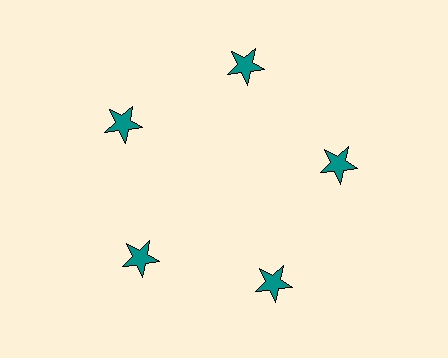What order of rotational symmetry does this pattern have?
This pattern has 5-fold rotational symmetry.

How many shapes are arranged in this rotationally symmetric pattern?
There are 5 shapes, arranged in 5 groups of 1.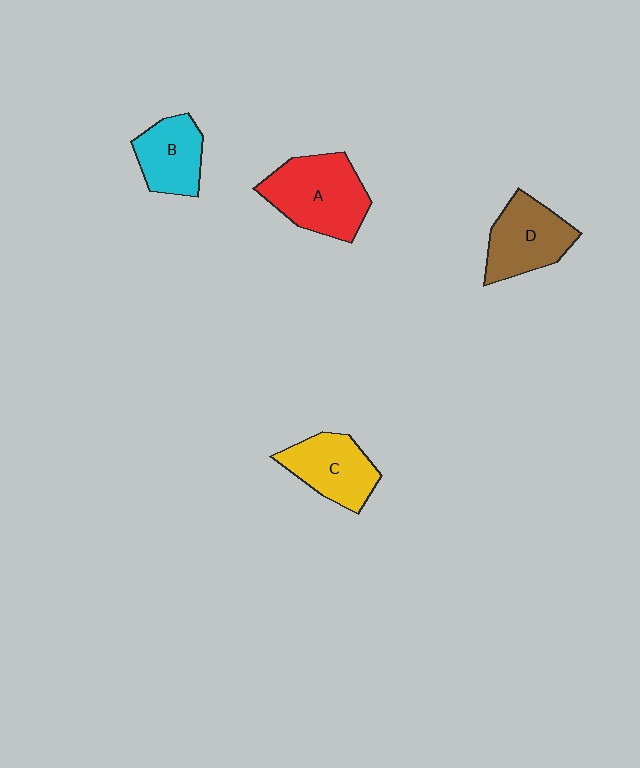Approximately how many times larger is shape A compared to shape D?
Approximately 1.2 times.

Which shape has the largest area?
Shape A (red).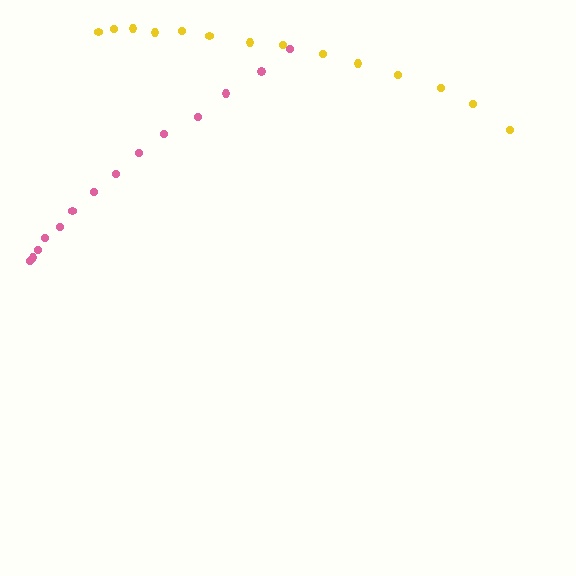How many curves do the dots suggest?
There are 2 distinct paths.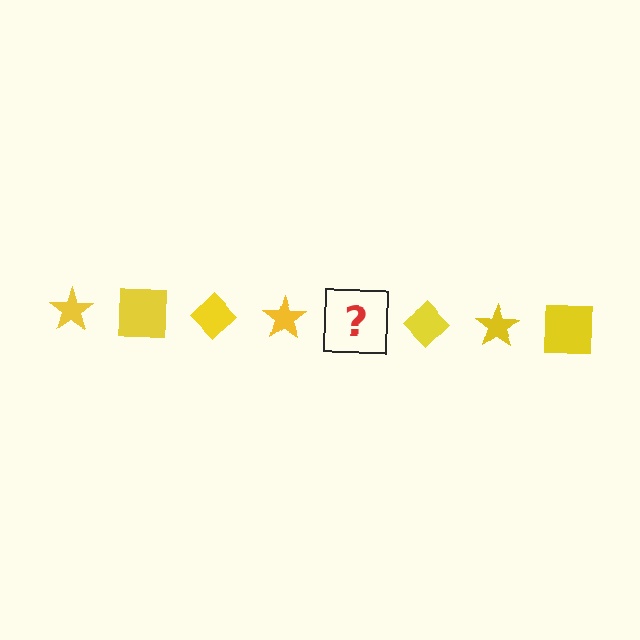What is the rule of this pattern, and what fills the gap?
The rule is that the pattern cycles through star, square, diamond shapes in yellow. The gap should be filled with a yellow square.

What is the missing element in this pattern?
The missing element is a yellow square.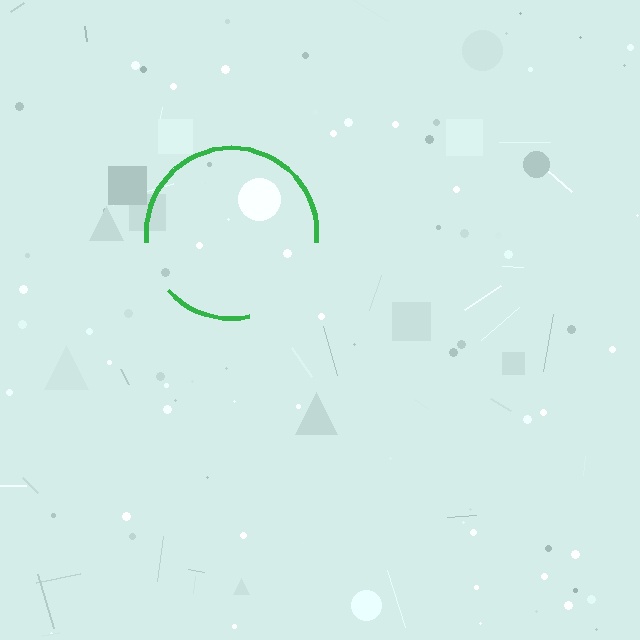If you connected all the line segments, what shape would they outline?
They would outline a circle.